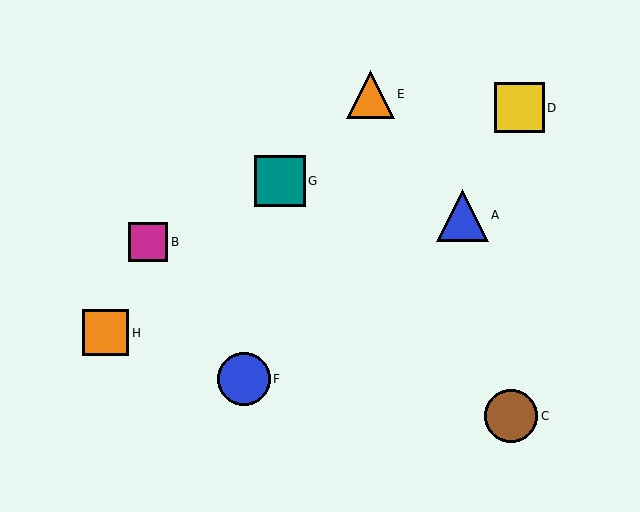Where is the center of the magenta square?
The center of the magenta square is at (148, 242).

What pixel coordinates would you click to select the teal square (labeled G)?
Click at (280, 181) to select the teal square G.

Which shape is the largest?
The brown circle (labeled C) is the largest.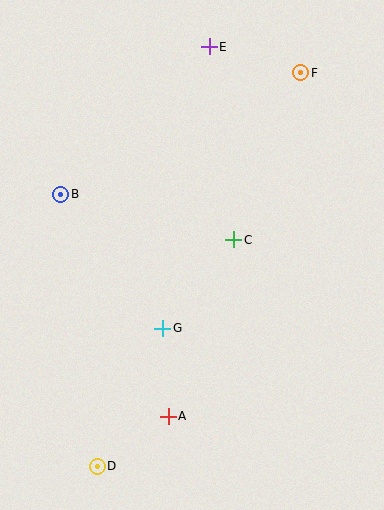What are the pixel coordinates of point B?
Point B is at (61, 194).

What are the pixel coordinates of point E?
Point E is at (209, 47).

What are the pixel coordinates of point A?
Point A is at (168, 416).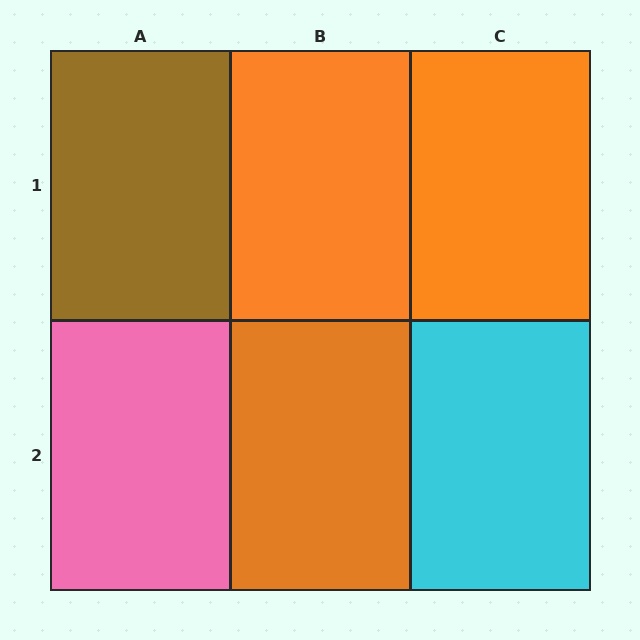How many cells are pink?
1 cell is pink.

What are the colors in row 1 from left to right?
Brown, orange, orange.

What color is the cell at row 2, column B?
Orange.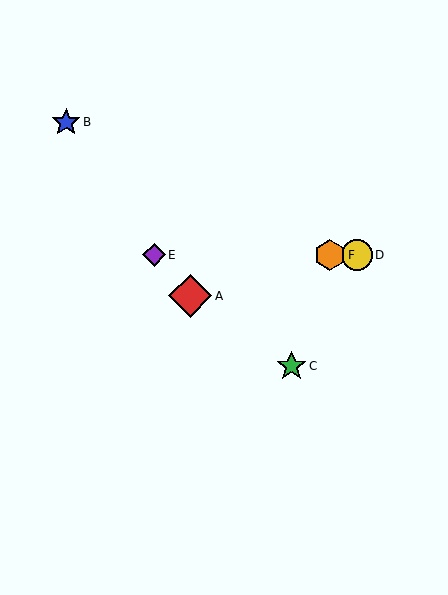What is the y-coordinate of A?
Object A is at y≈296.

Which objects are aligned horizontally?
Objects D, E, F are aligned horizontally.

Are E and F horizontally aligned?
Yes, both are at y≈255.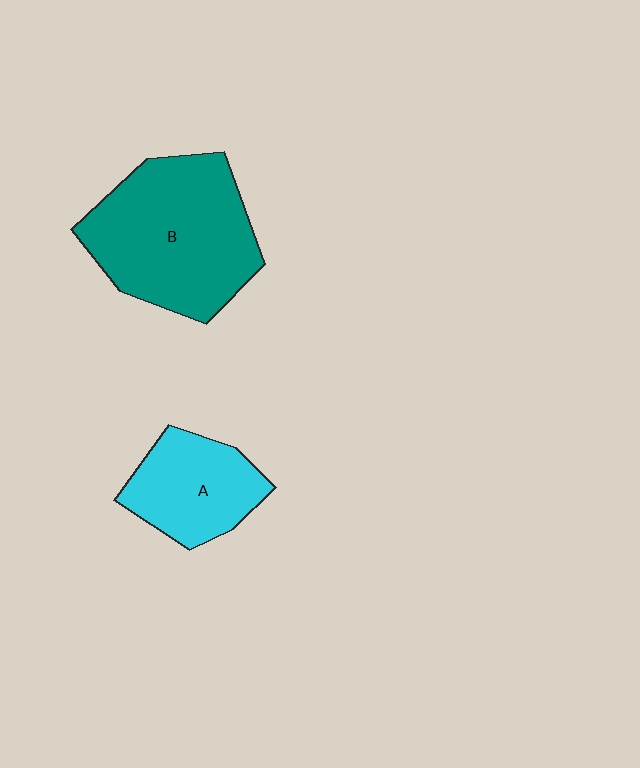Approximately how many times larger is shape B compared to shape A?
Approximately 1.8 times.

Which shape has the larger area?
Shape B (teal).